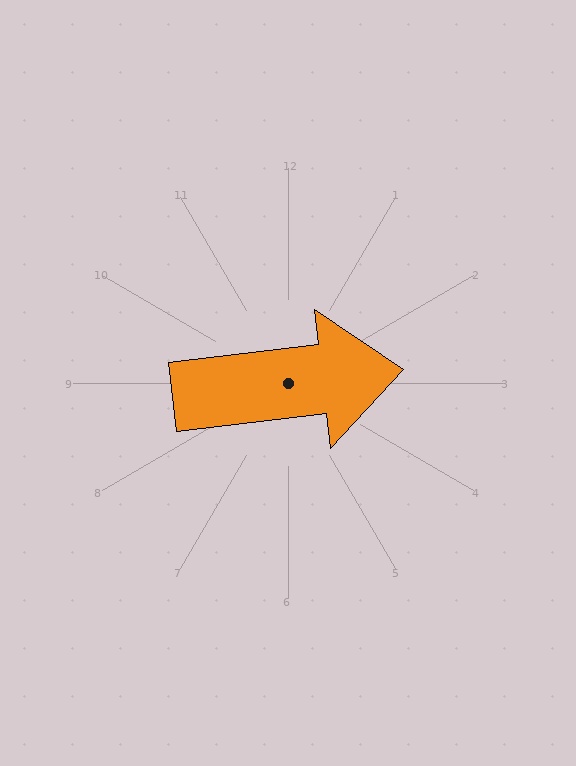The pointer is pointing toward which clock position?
Roughly 3 o'clock.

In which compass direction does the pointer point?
East.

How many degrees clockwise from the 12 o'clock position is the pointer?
Approximately 83 degrees.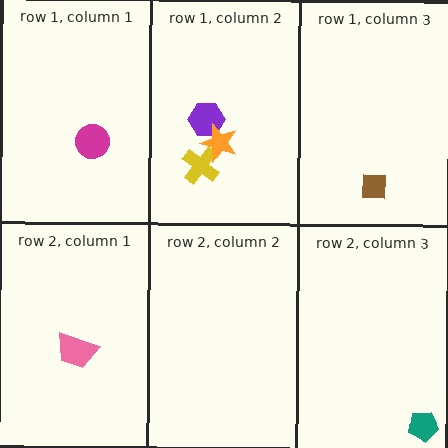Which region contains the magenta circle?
The row 1, column 1 region.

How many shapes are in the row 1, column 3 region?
1.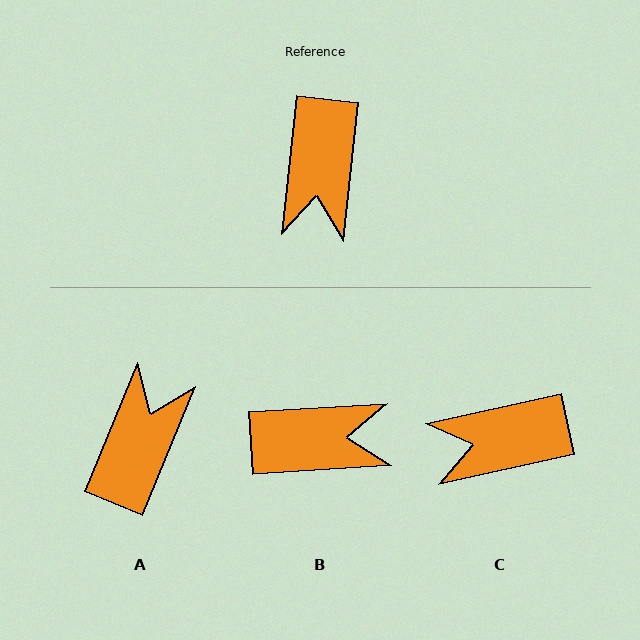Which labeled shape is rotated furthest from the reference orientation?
A, about 164 degrees away.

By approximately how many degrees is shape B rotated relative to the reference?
Approximately 100 degrees counter-clockwise.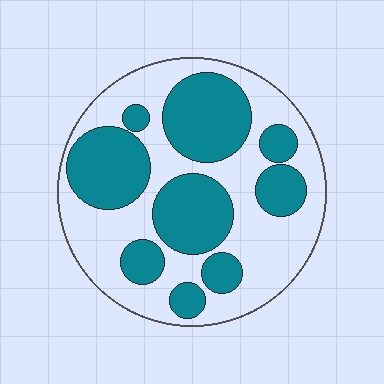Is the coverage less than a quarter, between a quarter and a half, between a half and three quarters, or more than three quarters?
Between a quarter and a half.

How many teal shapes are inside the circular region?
9.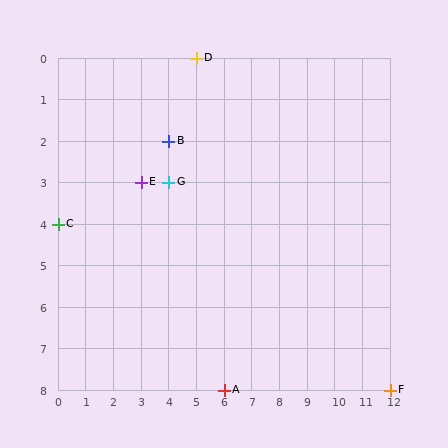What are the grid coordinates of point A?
Point A is at grid coordinates (6, 8).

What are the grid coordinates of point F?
Point F is at grid coordinates (12, 8).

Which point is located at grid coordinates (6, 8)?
Point A is at (6, 8).